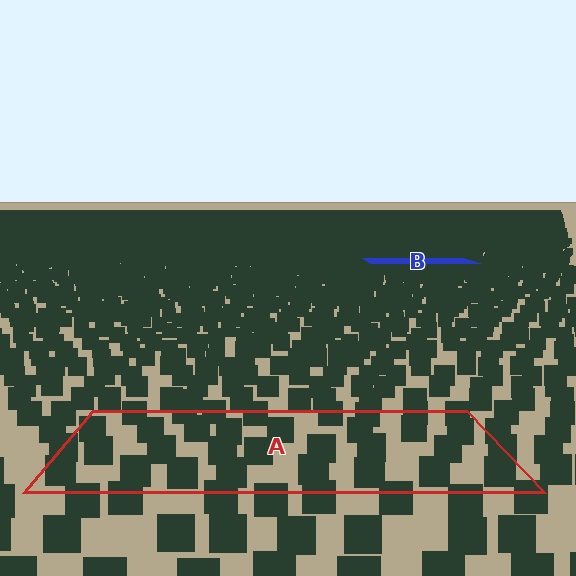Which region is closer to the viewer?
Region A is closer. The texture elements there are larger and more spread out.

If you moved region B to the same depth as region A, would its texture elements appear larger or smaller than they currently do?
They would appear larger. At a closer depth, the same texture elements are projected at a bigger on-screen size.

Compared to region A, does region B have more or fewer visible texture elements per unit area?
Region B has more texture elements per unit area — they are packed more densely because it is farther away.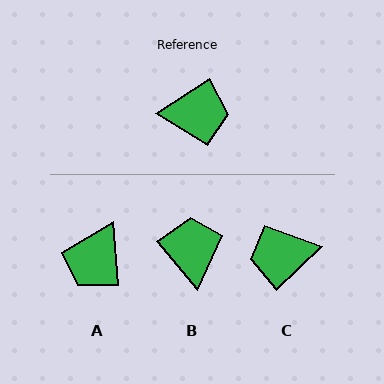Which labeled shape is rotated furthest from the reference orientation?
C, about 169 degrees away.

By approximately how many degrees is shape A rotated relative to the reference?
Approximately 118 degrees clockwise.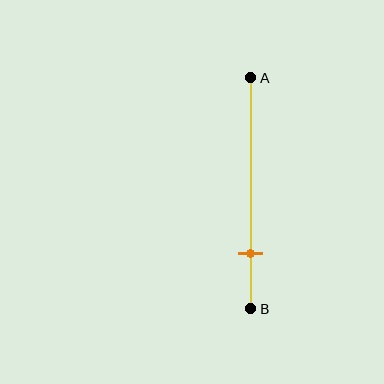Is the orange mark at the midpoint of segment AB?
No, the mark is at about 75% from A, not at the 50% midpoint.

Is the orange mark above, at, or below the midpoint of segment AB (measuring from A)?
The orange mark is below the midpoint of segment AB.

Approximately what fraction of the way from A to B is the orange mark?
The orange mark is approximately 75% of the way from A to B.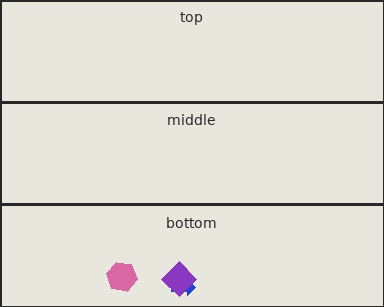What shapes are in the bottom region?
The pink hexagon, the blue arrow, the purple diamond.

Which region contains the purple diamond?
The bottom region.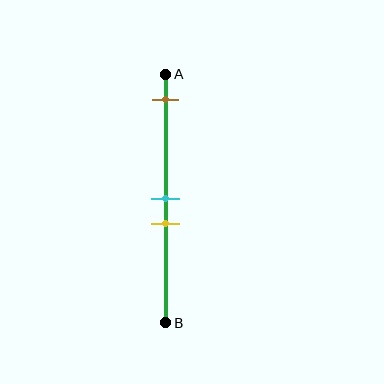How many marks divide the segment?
There are 3 marks dividing the segment.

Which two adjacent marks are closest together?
The cyan and yellow marks are the closest adjacent pair.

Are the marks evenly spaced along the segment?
No, the marks are not evenly spaced.